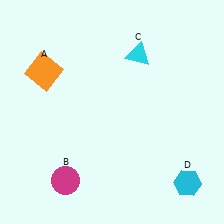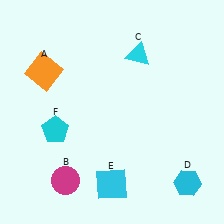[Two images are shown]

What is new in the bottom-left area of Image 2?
A cyan square (E) was added in the bottom-left area of Image 2.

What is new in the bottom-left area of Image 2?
A cyan pentagon (F) was added in the bottom-left area of Image 2.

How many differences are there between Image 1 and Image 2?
There are 2 differences between the two images.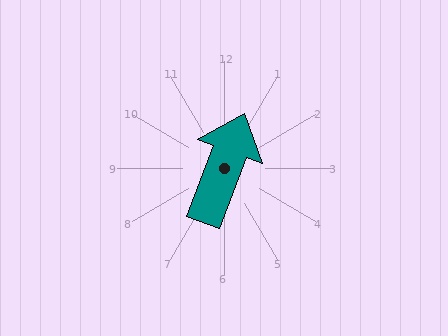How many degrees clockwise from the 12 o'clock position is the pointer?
Approximately 21 degrees.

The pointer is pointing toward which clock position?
Roughly 1 o'clock.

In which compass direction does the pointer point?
North.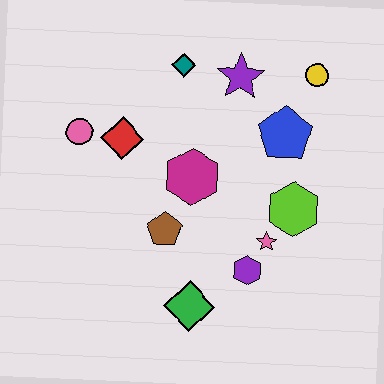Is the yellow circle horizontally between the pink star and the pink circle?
No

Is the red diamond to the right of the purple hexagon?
No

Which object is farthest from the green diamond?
The yellow circle is farthest from the green diamond.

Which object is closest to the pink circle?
The red diamond is closest to the pink circle.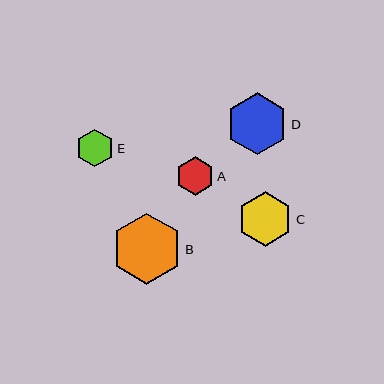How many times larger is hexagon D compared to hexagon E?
Hexagon D is approximately 1.7 times the size of hexagon E.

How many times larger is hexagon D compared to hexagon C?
Hexagon D is approximately 1.1 times the size of hexagon C.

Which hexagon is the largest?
Hexagon B is the largest with a size of approximately 71 pixels.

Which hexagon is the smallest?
Hexagon E is the smallest with a size of approximately 37 pixels.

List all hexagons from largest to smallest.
From largest to smallest: B, D, C, A, E.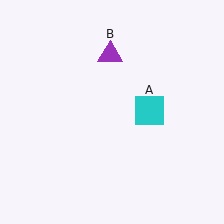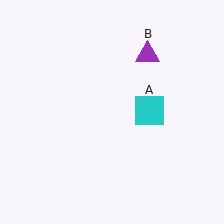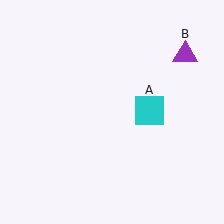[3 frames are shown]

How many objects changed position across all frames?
1 object changed position: purple triangle (object B).